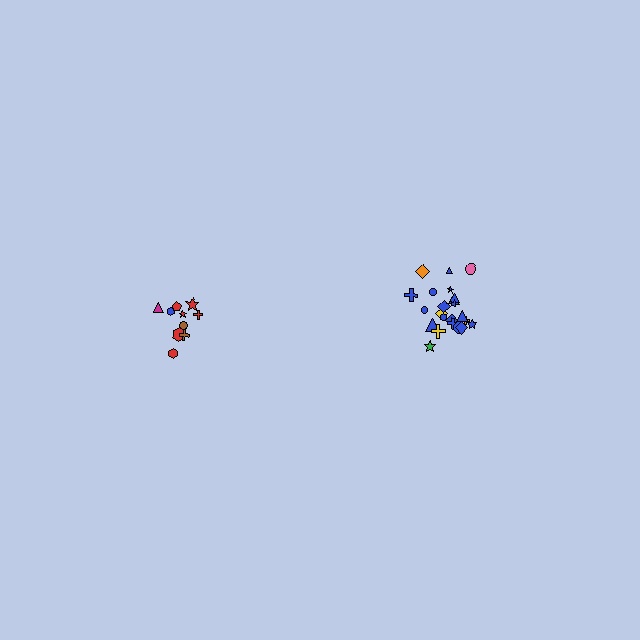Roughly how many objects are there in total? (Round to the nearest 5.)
Roughly 30 objects in total.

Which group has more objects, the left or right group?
The right group.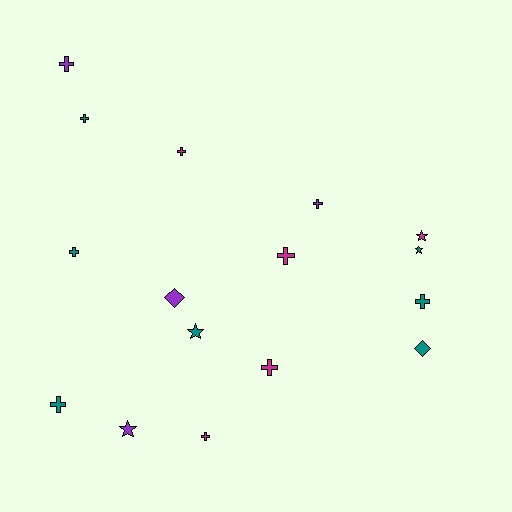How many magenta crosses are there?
There are 4 magenta crosses.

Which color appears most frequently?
Teal, with 7 objects.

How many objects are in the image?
There are 16 objects.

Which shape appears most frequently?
Cross, with 10 objects.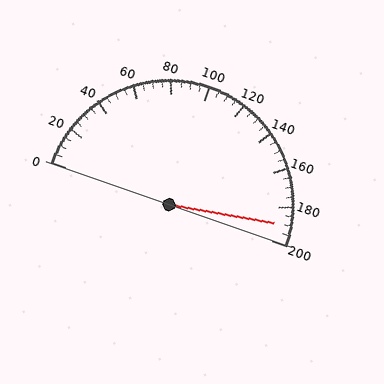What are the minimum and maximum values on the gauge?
The gauge ranges from 0 to 200.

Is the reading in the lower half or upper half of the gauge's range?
The reading is in the upper half of the range (0 to 200).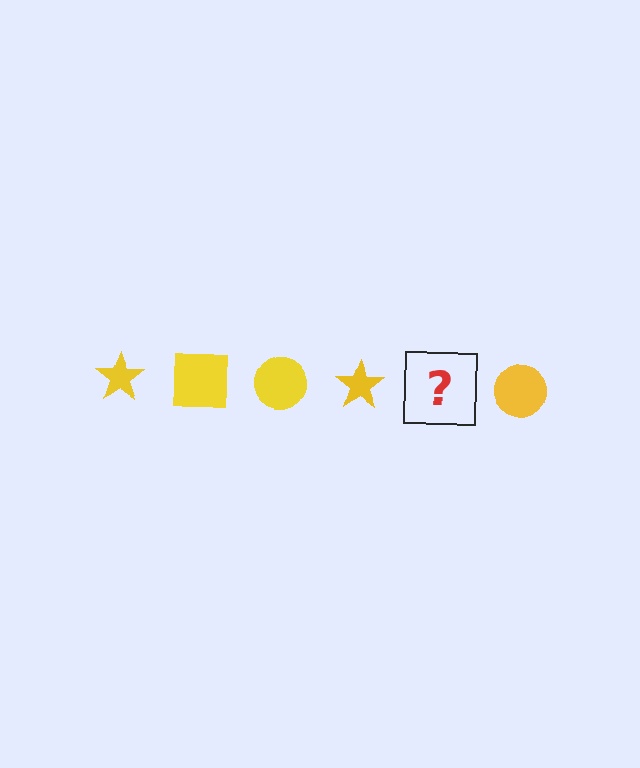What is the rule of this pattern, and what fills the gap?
The rule is that the pattern cycles through star, square, circle shapes in yellow. The gap should be filled with a yellow square.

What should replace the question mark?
The question mark should be replaced with a yellow square.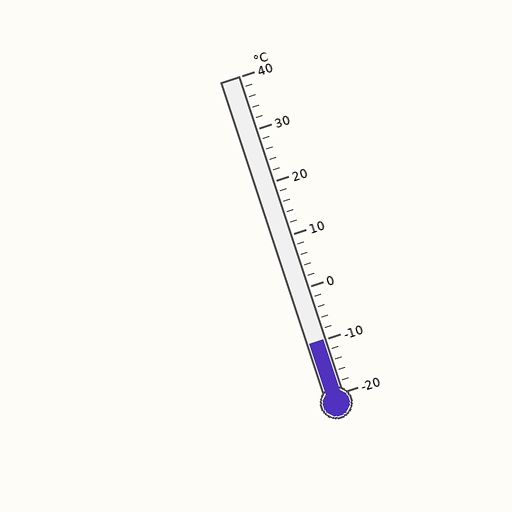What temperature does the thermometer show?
The thermometer shows approximately -10°C.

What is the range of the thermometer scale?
The thermometer scale ranges from -20°C to 40°C.